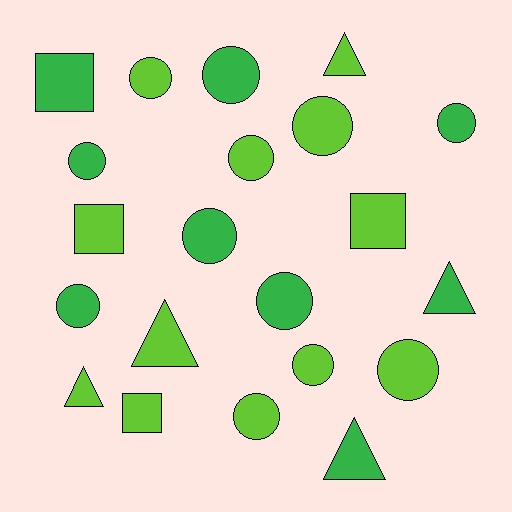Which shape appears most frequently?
Circle, with 12 objects.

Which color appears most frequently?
Lime, with 12 objects.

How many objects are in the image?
There are 21 objects.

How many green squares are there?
There is 1 green square.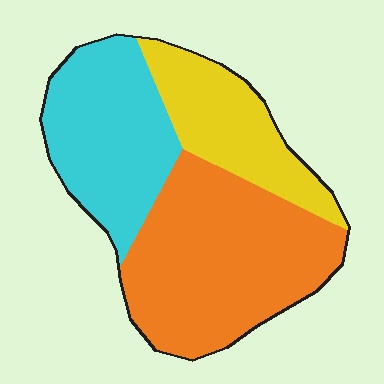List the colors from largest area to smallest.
From largest to smallest: orange, cyan, yellow.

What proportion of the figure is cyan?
Cyan takes up about one third (1/3) of the figure.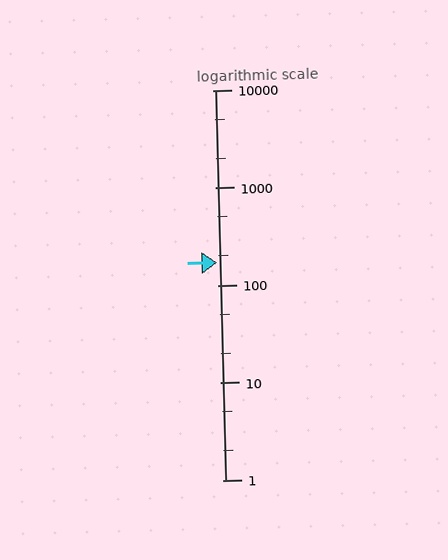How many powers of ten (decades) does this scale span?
The scale spans 4 decades, from 1 to 10000.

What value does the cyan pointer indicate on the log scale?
The pointer indicates approximately 170.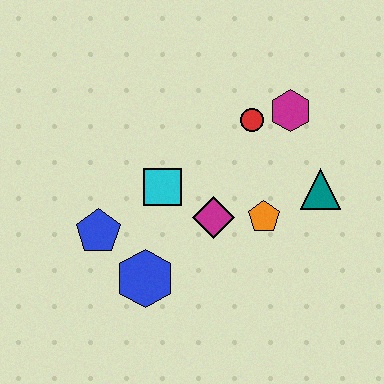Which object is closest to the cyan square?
The magenta diamond is closest to the cyan square.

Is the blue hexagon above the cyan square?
No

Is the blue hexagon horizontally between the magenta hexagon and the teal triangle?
No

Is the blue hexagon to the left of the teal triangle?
Yes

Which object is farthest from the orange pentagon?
The blue pentagon is farthest from the orange pentagon.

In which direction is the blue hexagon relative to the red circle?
The blue hexagon is below the red circle.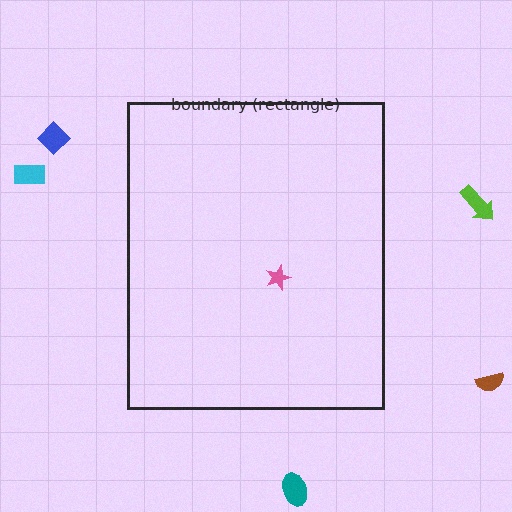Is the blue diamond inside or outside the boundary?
Outside.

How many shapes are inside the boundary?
1 inside, 5 outside.